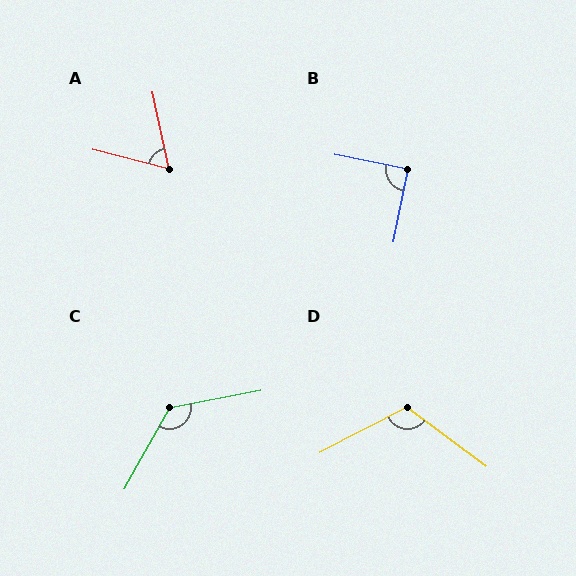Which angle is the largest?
C, at approximately 130 degrees.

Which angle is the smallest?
A, at approximately 64 degrees.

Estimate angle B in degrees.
Approximately 90 degrees.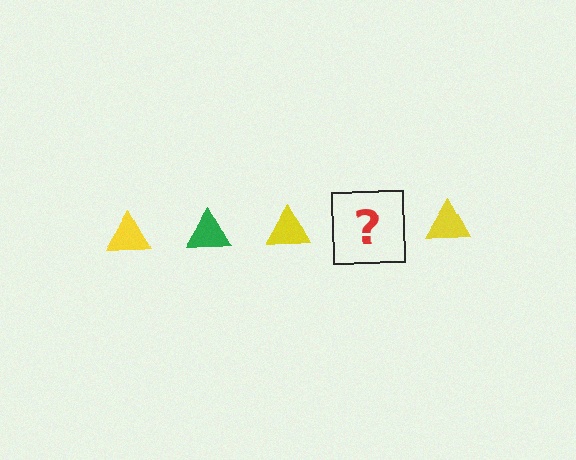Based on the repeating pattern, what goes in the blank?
The blank should be a green triangle.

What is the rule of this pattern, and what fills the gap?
The rule is that the pattern cycles through yellow, green triangles. The gap should be filled with a green triangle.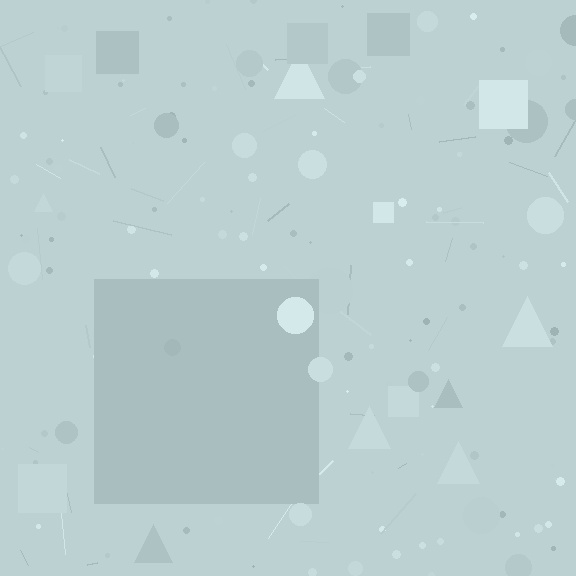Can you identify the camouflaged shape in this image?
The camouflaged shape is a square.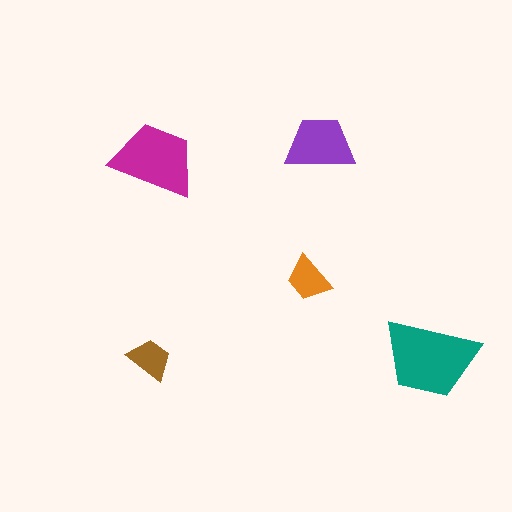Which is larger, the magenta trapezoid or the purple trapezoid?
The magenta one.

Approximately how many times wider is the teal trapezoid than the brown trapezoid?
About 2 times wider.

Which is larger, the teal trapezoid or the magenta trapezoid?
The teal one.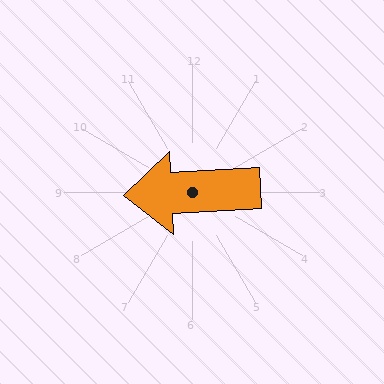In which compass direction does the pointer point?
West.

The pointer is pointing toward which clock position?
Roughly 9 o'clock.